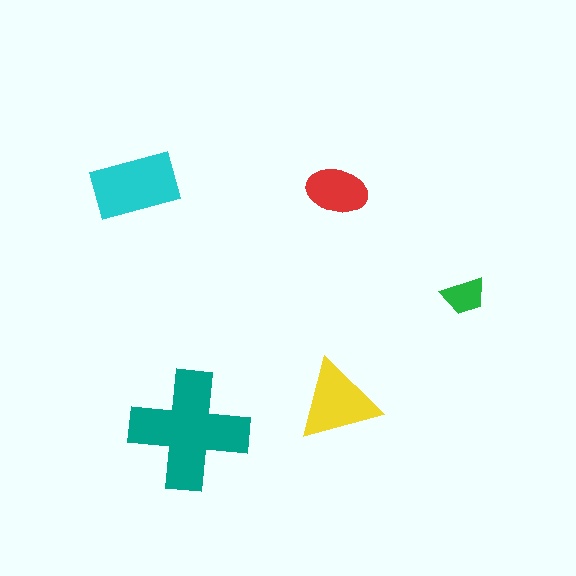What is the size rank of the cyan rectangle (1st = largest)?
2nd.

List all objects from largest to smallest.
The teal cross, the cyan rectangle, the yellow triangle, the red ellipse, the green trapezoid.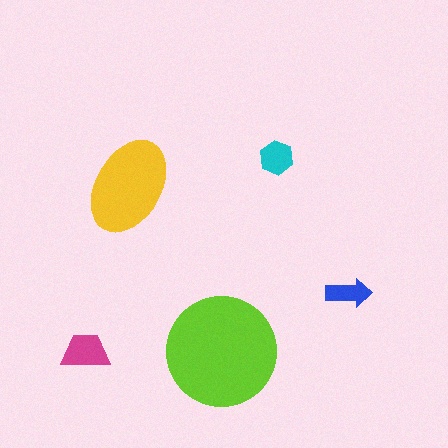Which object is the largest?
The lime circle.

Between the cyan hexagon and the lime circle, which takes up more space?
The lime circle.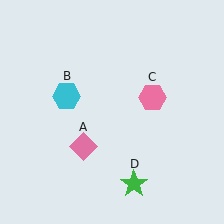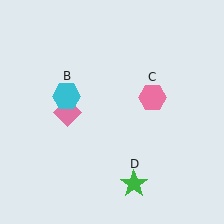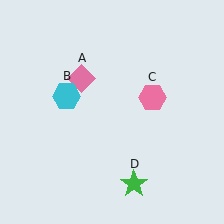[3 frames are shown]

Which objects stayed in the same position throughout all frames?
Cyan hexagon (object B) and pink hexagon (object C) and green star (object D) remained stationary.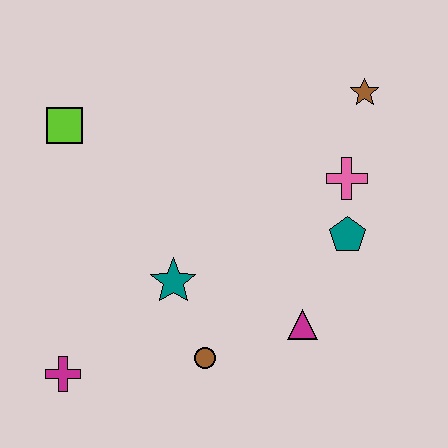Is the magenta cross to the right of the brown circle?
No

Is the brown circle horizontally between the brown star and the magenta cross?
Yes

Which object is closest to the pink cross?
The teal pentagon is closest to the pink cross.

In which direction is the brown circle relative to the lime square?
The brown circle is below the lime square.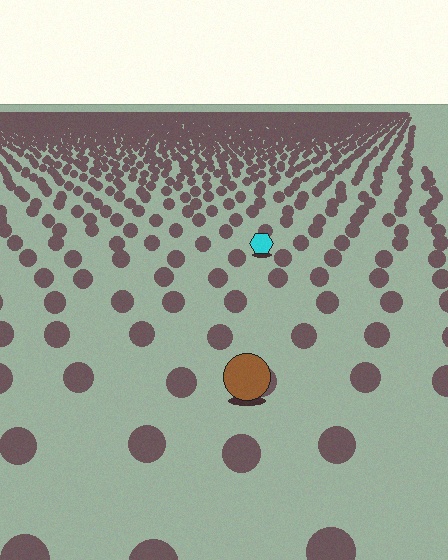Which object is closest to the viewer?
The brown circle is closest. The texture marks near it are larger and more spread out.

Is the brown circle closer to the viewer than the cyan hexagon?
Yes. The brown circle is closer — you can tell from the texture gradient: the ground texture is coarser near it.